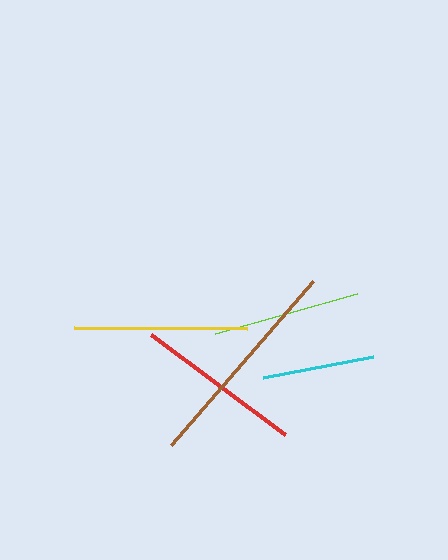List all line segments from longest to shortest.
From longest to shortest: brown, yellow, red, lime, cyan.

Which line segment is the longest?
The brown line is the longest at approximately 217 pixels.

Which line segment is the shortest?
The cyan line is the shortest at approximately 111 pixels.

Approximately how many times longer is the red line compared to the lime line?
The red line is approximately 1.1 times the length of the lime line.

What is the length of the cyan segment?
The cyan segment is approximately 111 pixels long.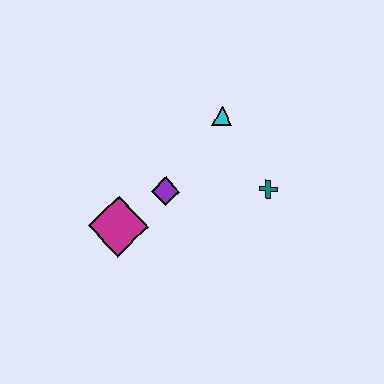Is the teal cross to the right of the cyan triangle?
Yes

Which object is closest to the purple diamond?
The magenta diamond is closest to the purple diamond.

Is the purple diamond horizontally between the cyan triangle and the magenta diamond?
Yes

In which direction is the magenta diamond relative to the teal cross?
The magenta diamond is to the left of the teal cross.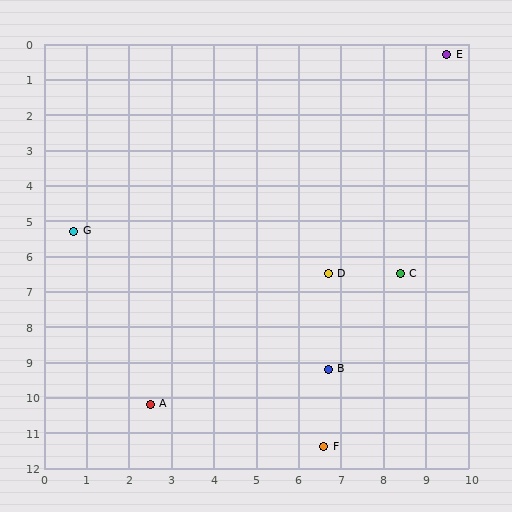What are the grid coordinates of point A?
Point A is at approximately (2.5, 10.2).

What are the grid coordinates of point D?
Point D is at approximately (6.7, 6.5).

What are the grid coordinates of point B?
Point B is at approximately (6.7, 9.2).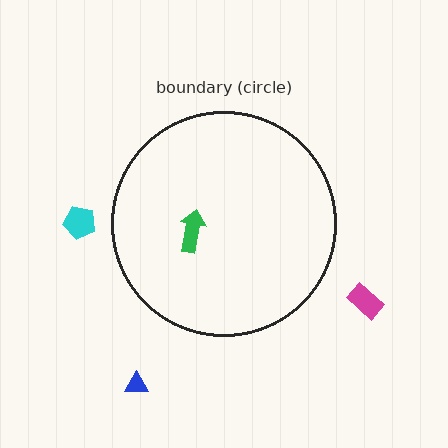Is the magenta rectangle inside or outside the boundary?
Outside.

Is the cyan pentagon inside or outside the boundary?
Outside.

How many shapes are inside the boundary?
1 inside, 3 outside.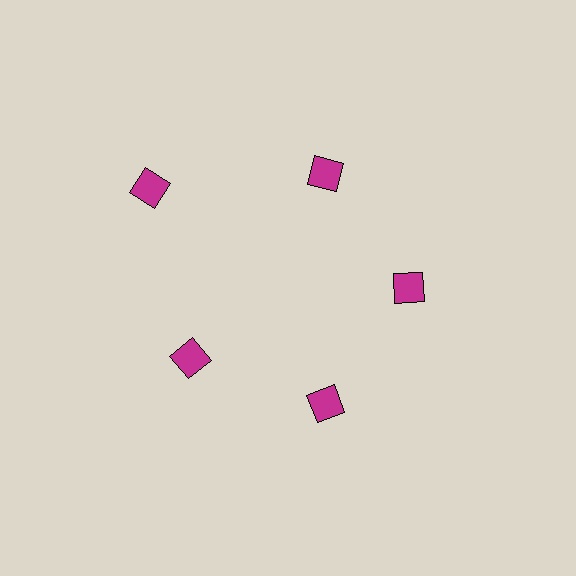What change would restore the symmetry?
The symmetry would be restored by moving it inward, back onto the ring so that all 5 diamonds sit at equal angles and equal distance from the center.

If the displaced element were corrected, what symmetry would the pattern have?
It would have 5-fold rotational symmetry — the pattern would map onto itself every 72 degrees.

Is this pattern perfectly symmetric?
No. The 5 magenta diamonds are arranged in a ring, but one element near the 10 o'clock position is pushed outward from the center, breaking the 5-fold rotational symmetry.